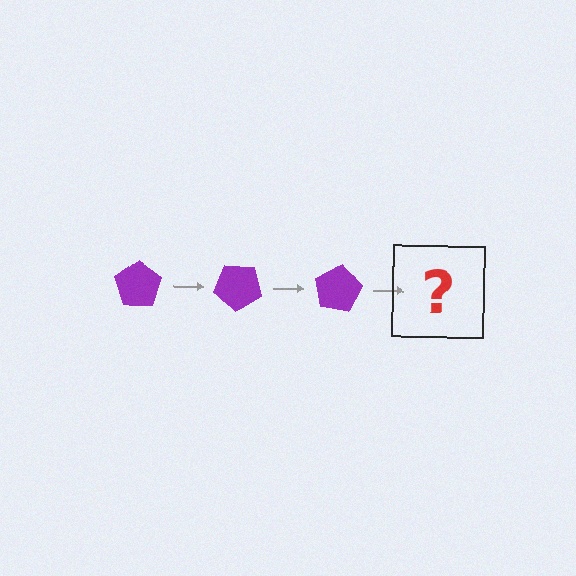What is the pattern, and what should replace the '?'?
The pattern is that the pentagon rotates 40 degrees each step. The '?' should be a purple pentagon rotated 120 degrees.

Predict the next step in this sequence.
The next step is a purple pentagon rotated 120 degrees.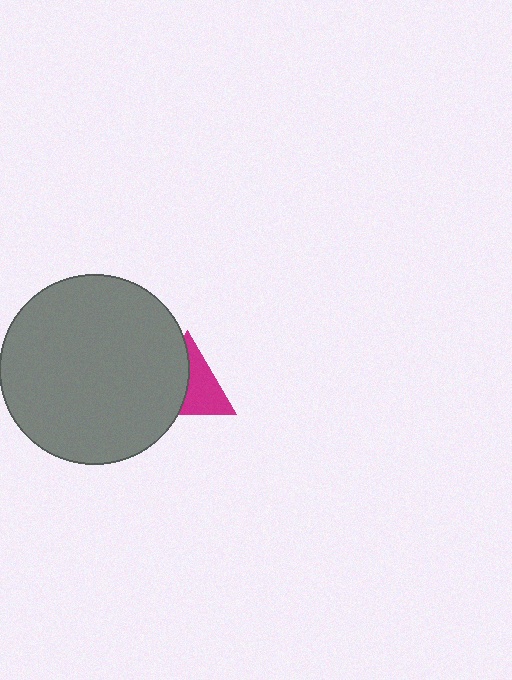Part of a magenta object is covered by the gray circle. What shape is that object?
It is a triangle.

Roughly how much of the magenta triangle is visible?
About half of it is visible (roughly 52%).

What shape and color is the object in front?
The object in front is a gray circle.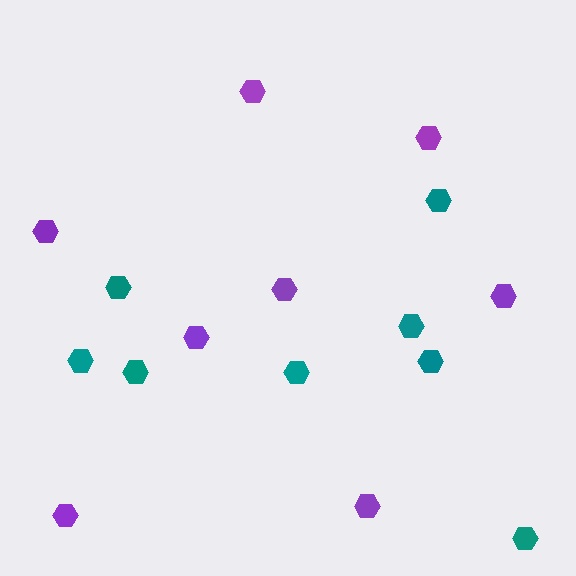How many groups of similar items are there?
There are 2 groups: one group of teal hexagons (8) and one group of purple hexagons (8).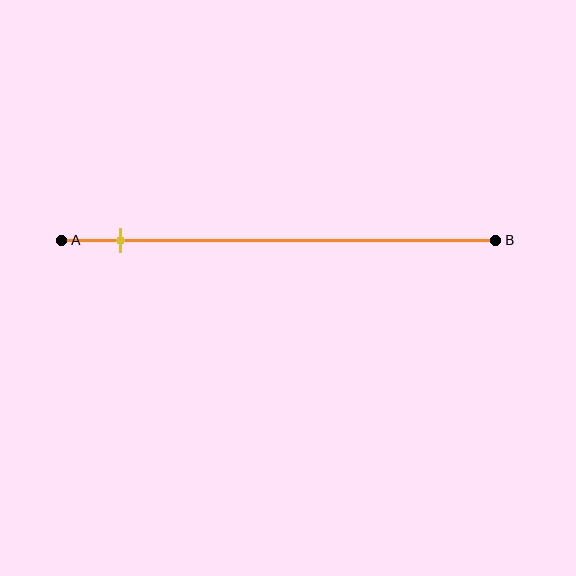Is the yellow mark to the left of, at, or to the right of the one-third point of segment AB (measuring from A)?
The yellow mark is to the left of the one-third point of segment AB.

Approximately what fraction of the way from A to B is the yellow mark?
The yellow mark is approximately 15% of the way from A to B.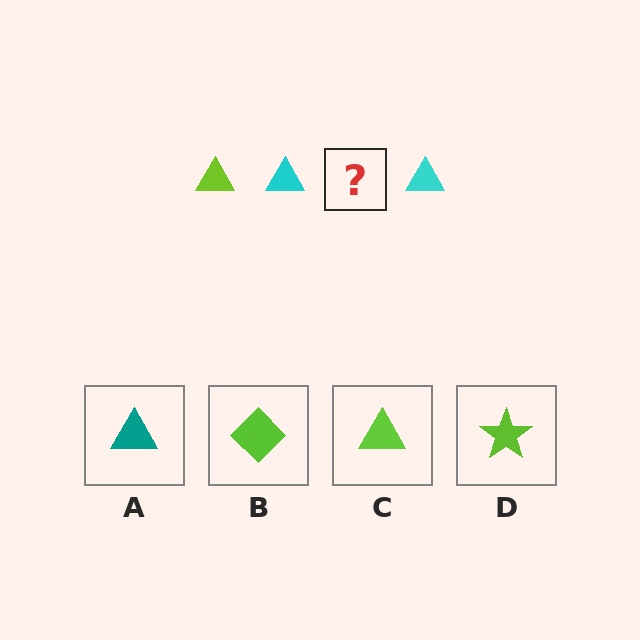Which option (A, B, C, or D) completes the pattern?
C.